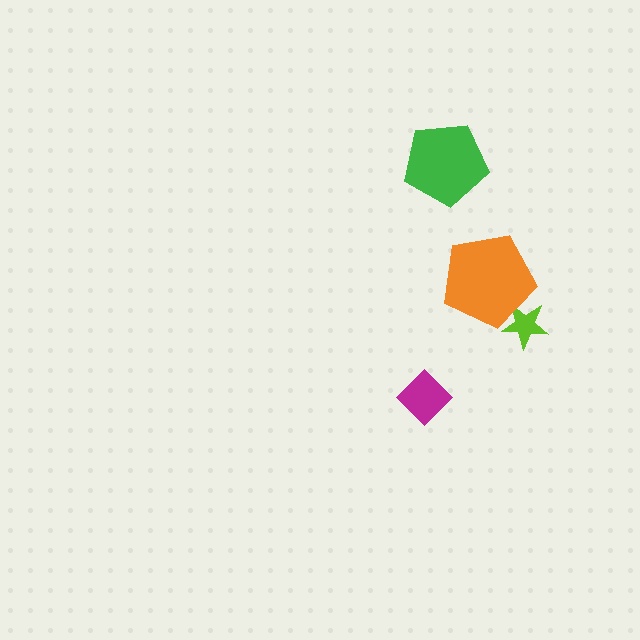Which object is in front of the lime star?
The orange pentagon is in front of the lime star.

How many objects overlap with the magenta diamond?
0 objects overlap with the magenta diamond.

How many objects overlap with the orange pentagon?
1 object overlaps with the orange pentagon.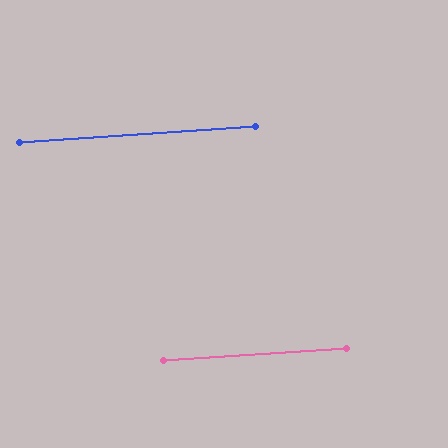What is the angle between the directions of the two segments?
Approximately 0 degrees.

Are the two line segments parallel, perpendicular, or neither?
Parallel — their directions differ by only 0.1°.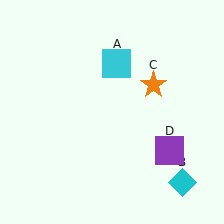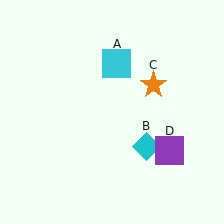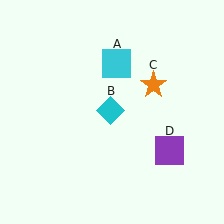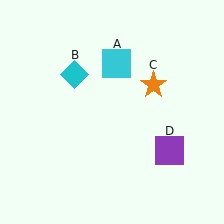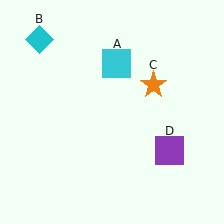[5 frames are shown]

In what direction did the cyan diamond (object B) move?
The cyan diamond (object B) moved up and to the left.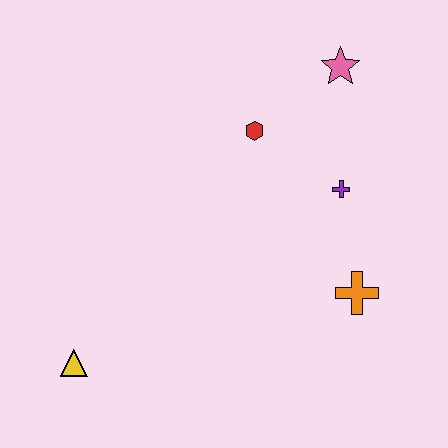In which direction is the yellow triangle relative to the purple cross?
The yellow triangle is to the left of the purple cross.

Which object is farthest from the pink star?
The yellow triangle is farthest from the pink star.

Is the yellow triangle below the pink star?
Yes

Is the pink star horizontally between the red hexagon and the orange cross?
Yes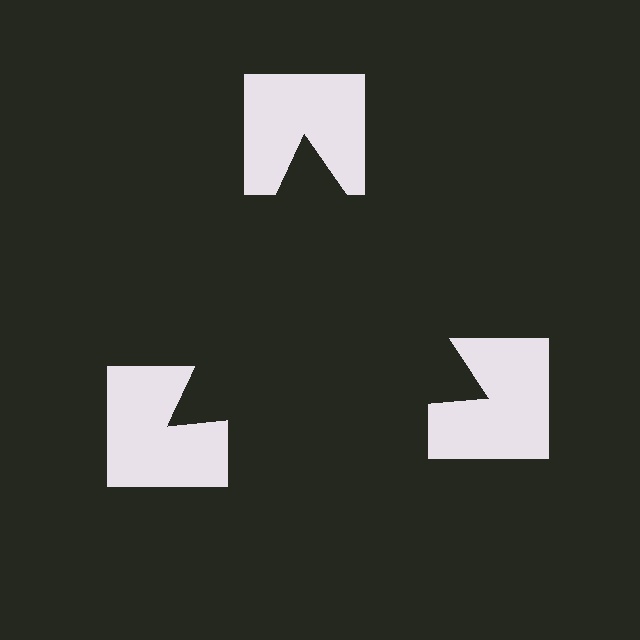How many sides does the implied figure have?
3 sides.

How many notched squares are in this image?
There are 3 — one at each vertex of the illusory triangle.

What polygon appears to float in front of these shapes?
An illusory triangle — its edges are inferred from the aligned wedge cuts in the notched squares, not physically drawn.